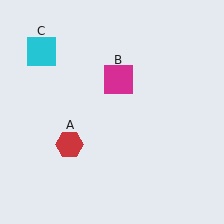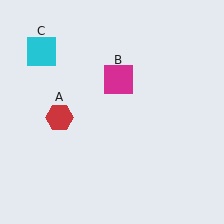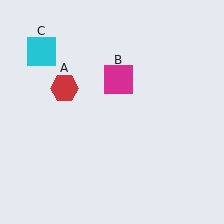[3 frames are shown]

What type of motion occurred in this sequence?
The red hexagon (object A) rotated clockwise around the center of the scene.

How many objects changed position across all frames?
1 object changed position: red hexagon (object A).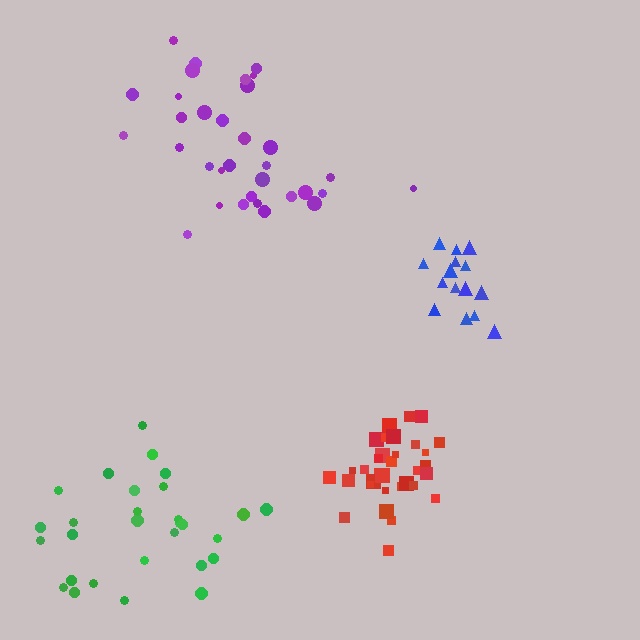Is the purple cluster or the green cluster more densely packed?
Purple.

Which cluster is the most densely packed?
Red.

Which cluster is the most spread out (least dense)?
Green.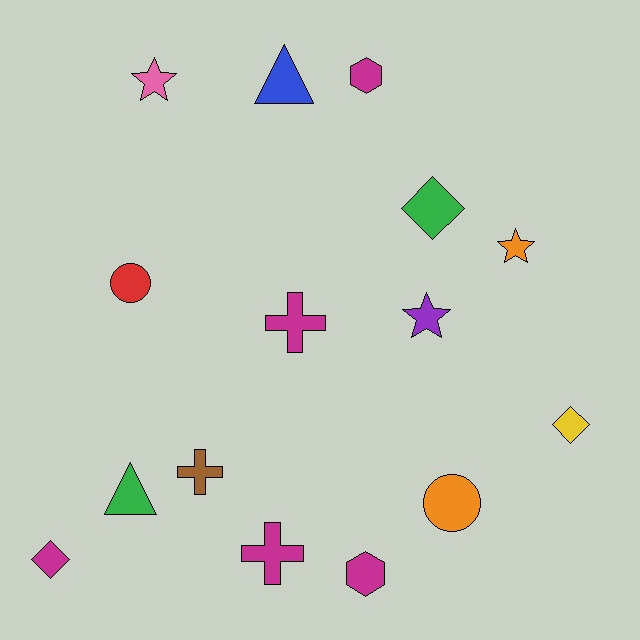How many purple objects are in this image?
There is 1 purple object.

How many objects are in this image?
There are 15 objects.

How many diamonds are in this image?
There are 3 diamonds.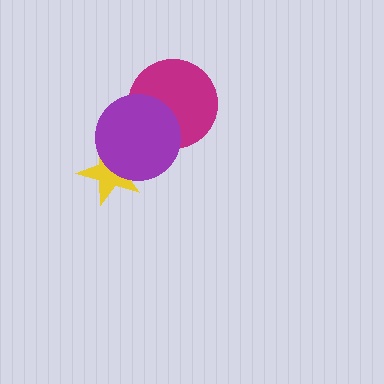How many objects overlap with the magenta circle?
1 object overlaps with the magenta circle.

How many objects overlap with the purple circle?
2 objects overlap with the purple circle.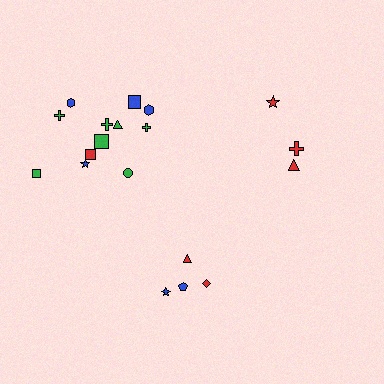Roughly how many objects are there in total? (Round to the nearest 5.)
Roughly 20 objects in total.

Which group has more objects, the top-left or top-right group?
The top-left group.